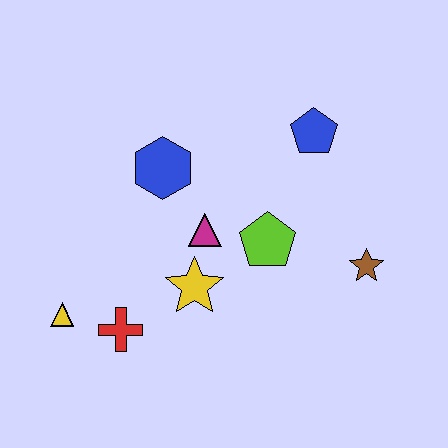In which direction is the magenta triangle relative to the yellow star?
The magenta triangle is above the yellow star.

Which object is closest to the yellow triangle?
The red cross is closest to the yellow triangle.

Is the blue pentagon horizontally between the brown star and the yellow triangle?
Yes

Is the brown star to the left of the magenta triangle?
No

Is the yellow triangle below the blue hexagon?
Yes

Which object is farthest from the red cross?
The blue pentagon is farthest from the red cross.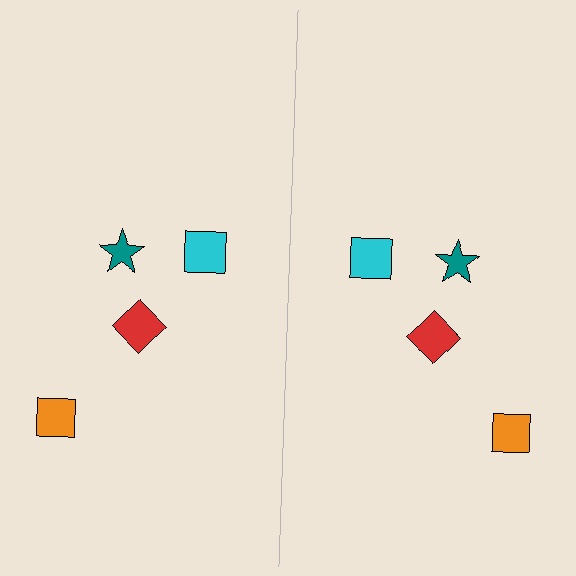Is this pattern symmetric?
Yes, this pattern has bilateral (reflection) symmetry.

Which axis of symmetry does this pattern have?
The pattern has a vertical axis of symmetry running through the center of the image.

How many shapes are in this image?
There are 8 shapes in this image.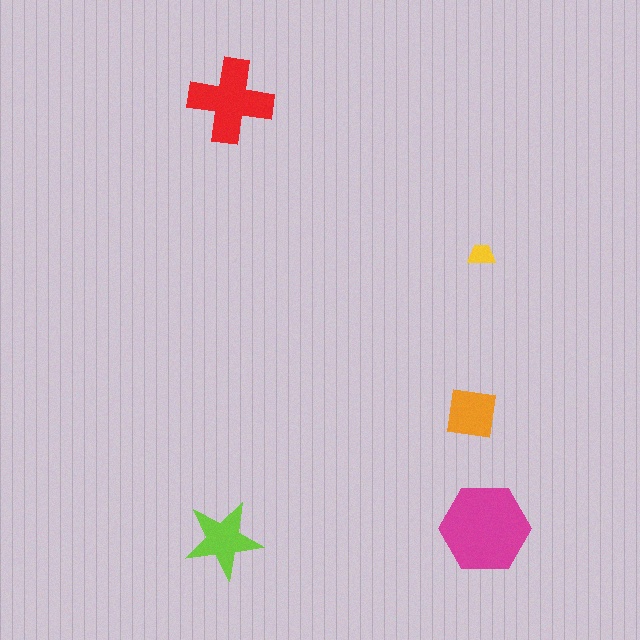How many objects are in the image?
There are 5 objects in the image.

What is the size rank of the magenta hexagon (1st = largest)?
1st.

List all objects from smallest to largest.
The yellow trapezoid, the orange square, the lime star, the red cross, the magenta hexagon.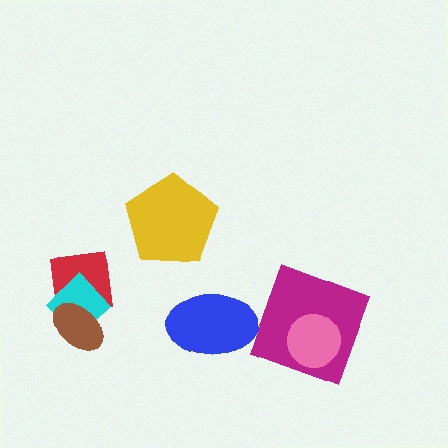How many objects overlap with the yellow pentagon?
0 objects overlap with the yellow pentagon.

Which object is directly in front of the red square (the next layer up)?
The cyan diamond is directly in front of the red square.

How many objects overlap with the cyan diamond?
2 objects overlap with the cyan diamond.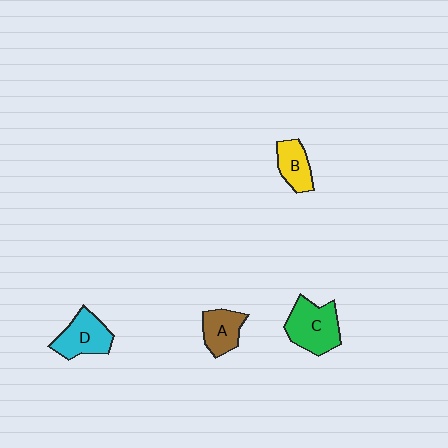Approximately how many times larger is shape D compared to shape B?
Approximately 1.4 times.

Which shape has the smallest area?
Shape B (yellow).